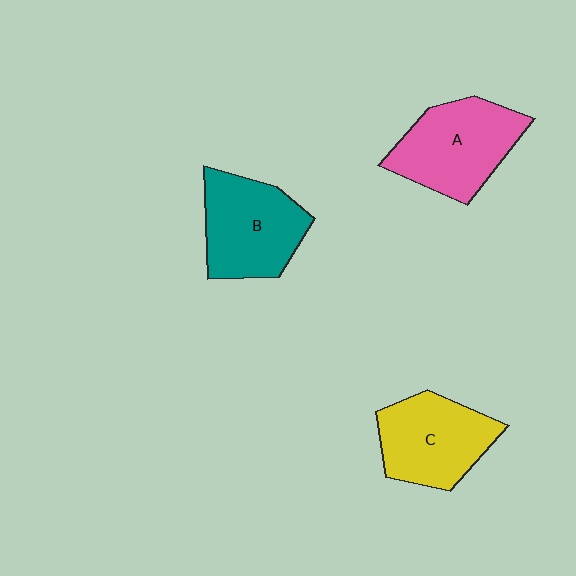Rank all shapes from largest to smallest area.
From largest to smallest: A (pink), B (teal), C (yellow).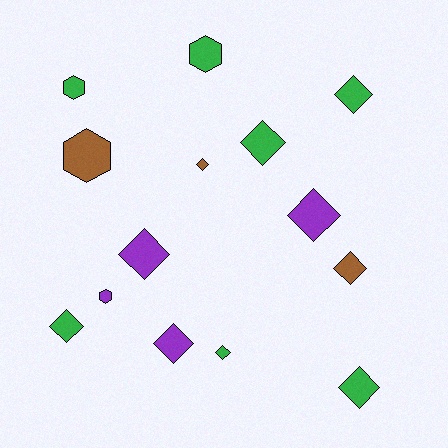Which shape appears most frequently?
Diamond, with 10 objects.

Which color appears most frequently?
Green, with 7 objects.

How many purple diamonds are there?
There are 3 purple diamonds.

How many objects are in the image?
There are 14 objects.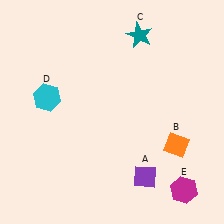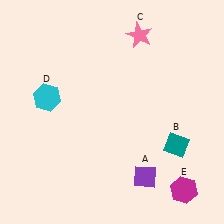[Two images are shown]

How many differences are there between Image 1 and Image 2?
There are 2 differences between the two images.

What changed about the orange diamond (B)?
In Image 1, B is orange. In Image 2, it changed to teal.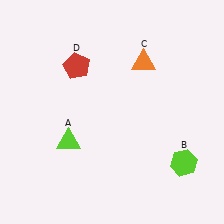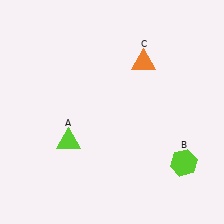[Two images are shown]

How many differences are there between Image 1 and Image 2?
There is 1 difference between the two images.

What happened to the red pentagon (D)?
The red pentagon (D) was removed in Image 2. It was in the top-left area of Image 1.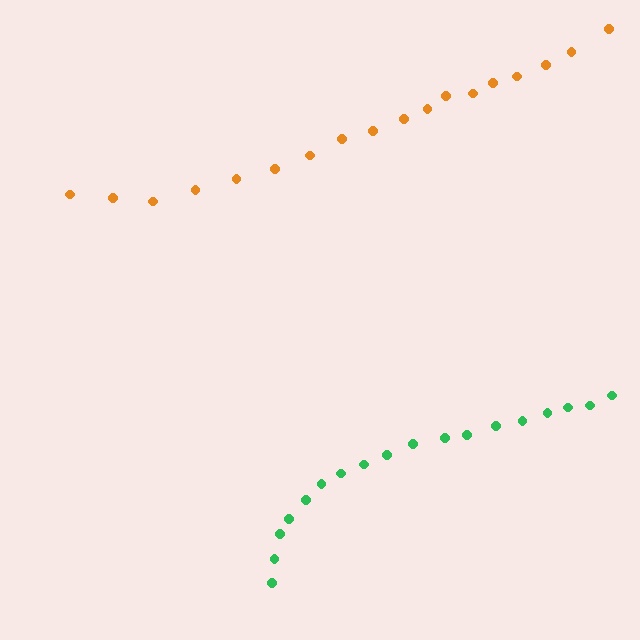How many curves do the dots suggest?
There are 2 distinct paths.